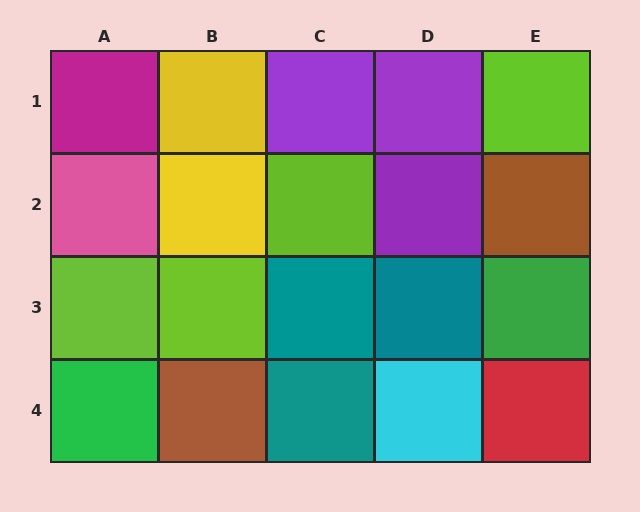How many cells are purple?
3 cells are purple.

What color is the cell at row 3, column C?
Teal.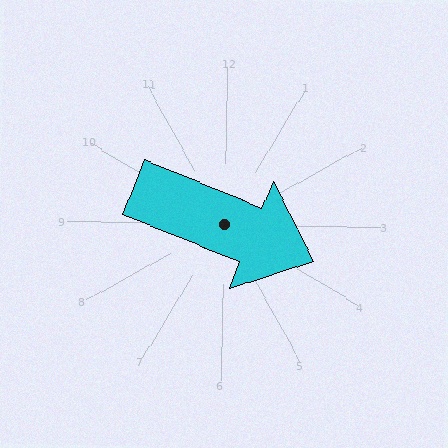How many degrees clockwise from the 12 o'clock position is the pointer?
Approximately 111 degrees.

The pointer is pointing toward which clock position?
Roughly 4 o'clock.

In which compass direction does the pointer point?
East.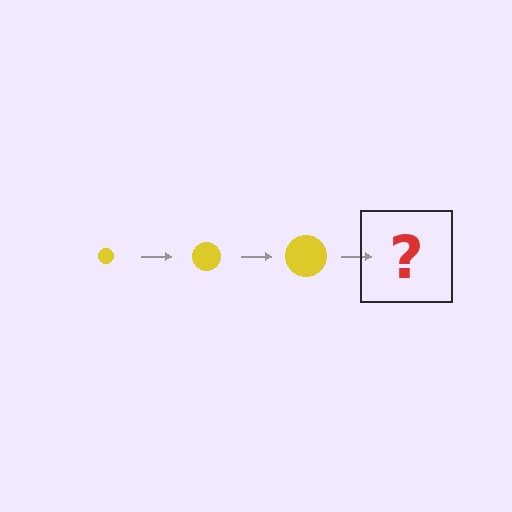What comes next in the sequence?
The next element should be a yellow circle, larger than the previous one.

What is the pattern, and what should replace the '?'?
The pattern is that the circle gets progressively larger each step. The '?' should be a yellow circle, larger than the previous one.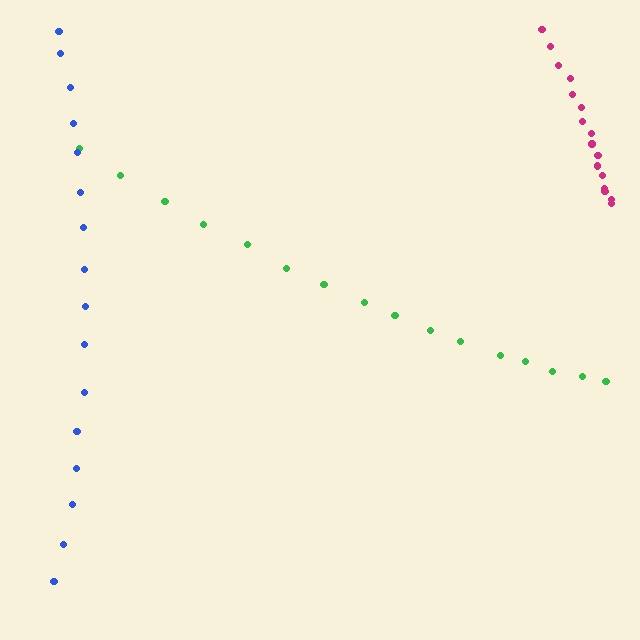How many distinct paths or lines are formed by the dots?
There are 3 distinct paths.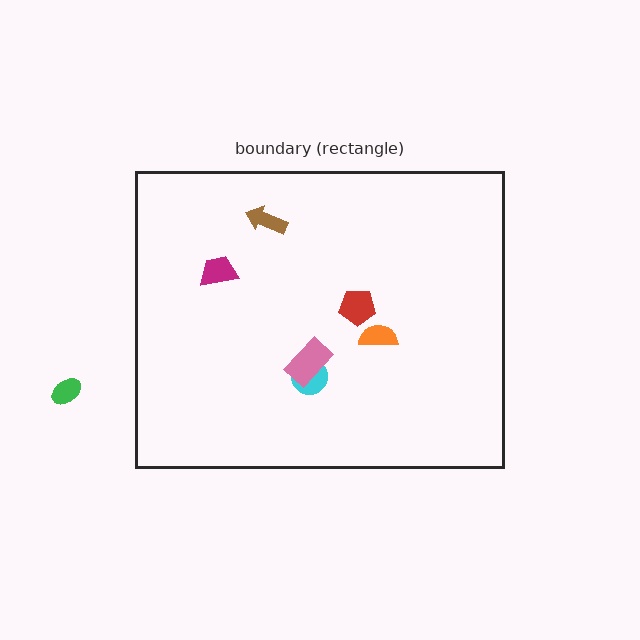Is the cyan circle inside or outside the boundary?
Inside.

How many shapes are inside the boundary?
6 inside, 1 outside.